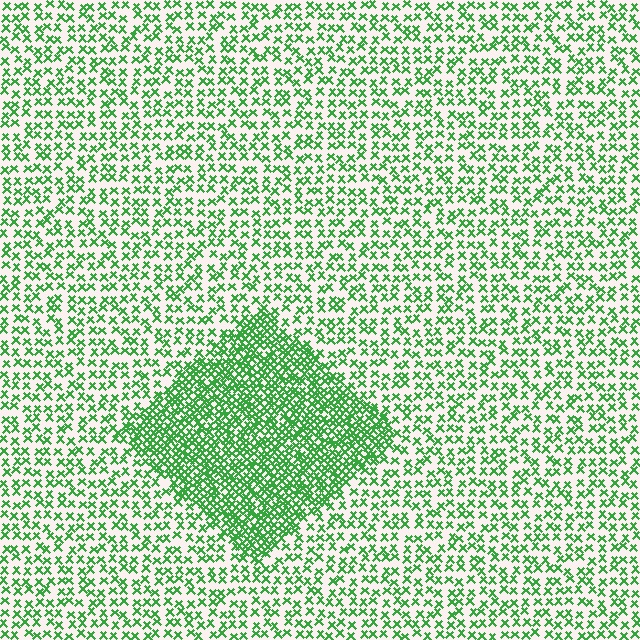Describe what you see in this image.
The image contains small green elements arranged at two different densities. A diamond-shaped region is visible where the elements are more densely packed than the surrounding area.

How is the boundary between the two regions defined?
The boundary is defined by a change in element density (approximately 2.3x ratio). All elements are the same color, size, and shape.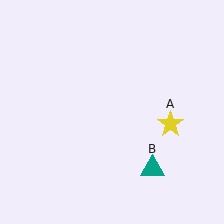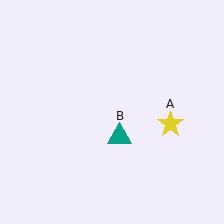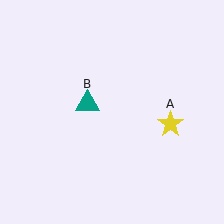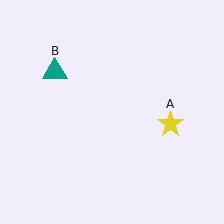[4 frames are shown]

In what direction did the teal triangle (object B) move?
The teal triangle (object B) moved up and to the left.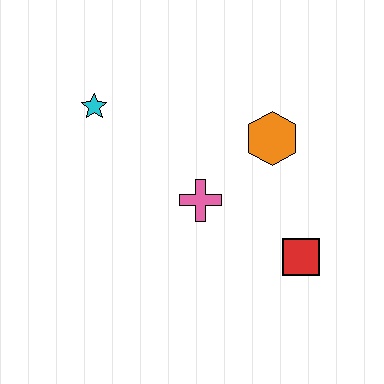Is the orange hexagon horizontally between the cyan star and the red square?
Yes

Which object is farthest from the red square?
The cyan star is farthest from the red square.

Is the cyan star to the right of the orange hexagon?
No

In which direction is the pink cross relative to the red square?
The pink cross is to the left of the red square.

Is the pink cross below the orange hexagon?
Yes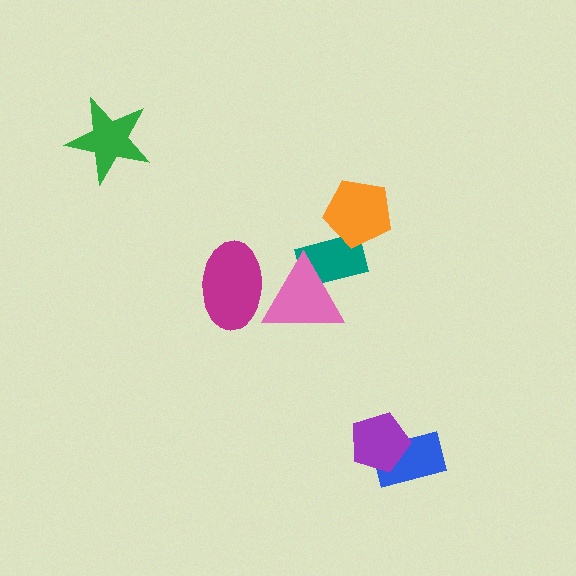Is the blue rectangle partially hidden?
Yes, it is partially covered by another shape.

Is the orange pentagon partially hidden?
No, no other shape covers it.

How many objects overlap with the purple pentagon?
1 object overlaps with the purple pentagon.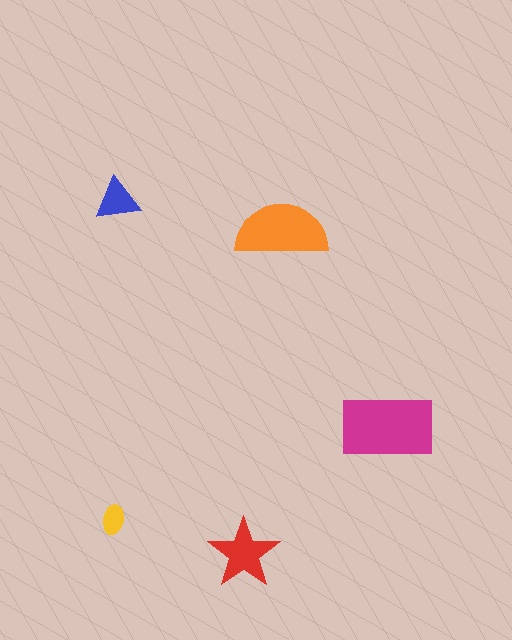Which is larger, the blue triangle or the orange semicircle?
The orange semicircle.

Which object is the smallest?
The yellow ellipse.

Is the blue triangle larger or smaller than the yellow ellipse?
Larger.